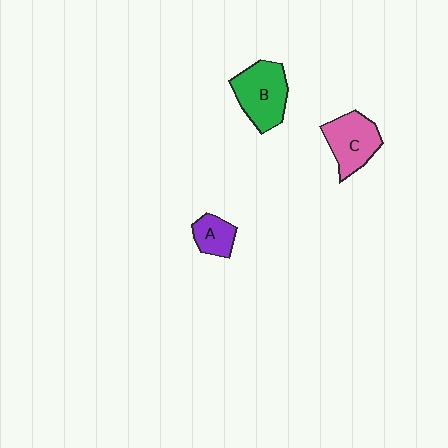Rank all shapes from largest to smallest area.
From largest to smallest: B (green), C (pink), A (purple).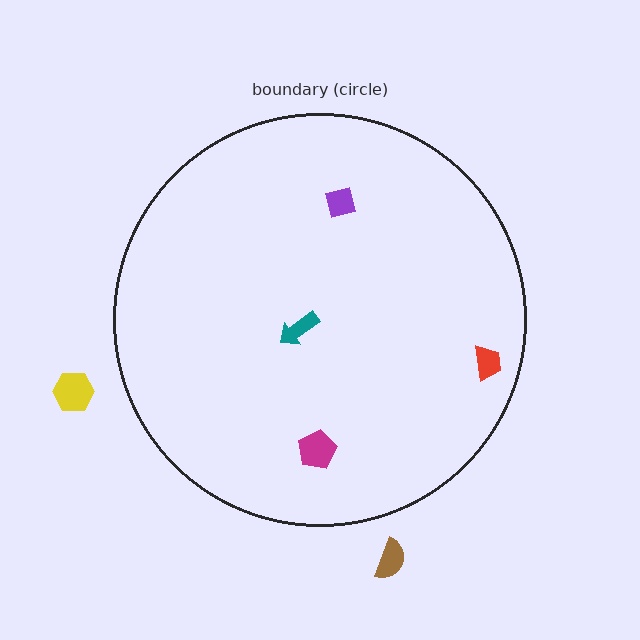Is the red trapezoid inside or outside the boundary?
Inside.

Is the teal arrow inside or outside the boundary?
Inside.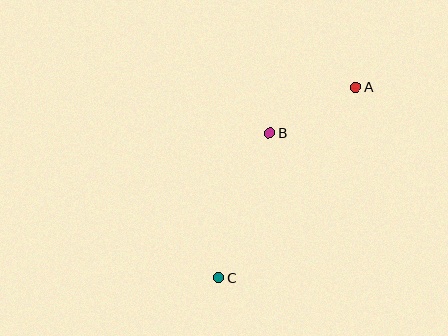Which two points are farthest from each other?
Points A and C are farthest from each other.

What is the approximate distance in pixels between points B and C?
The distance between B and C is approximately 153 pixels.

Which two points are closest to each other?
Points A and B are closest to each other.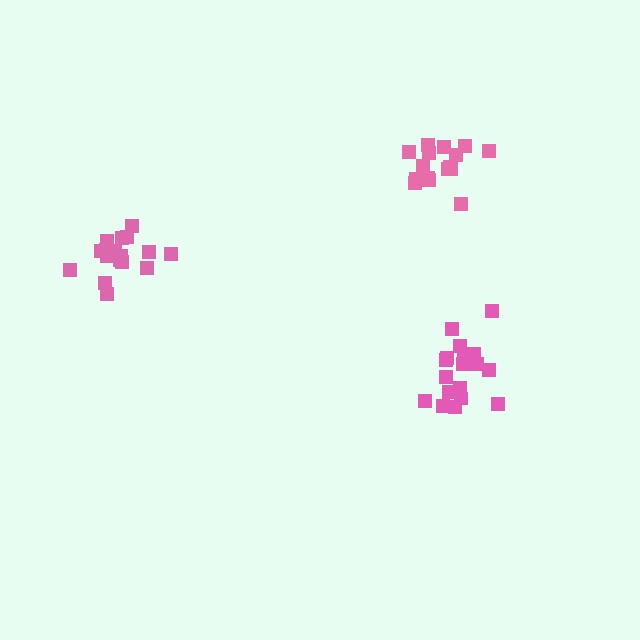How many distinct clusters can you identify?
There are 3 distinct clusters.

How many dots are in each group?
Group 1: 16 dots, Group 2: 18 dots, Group 3: 18 dots (52 total).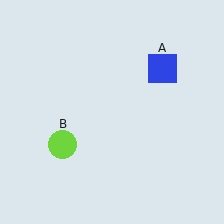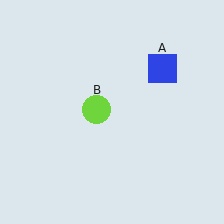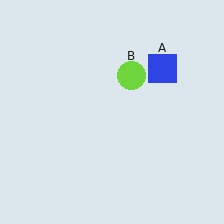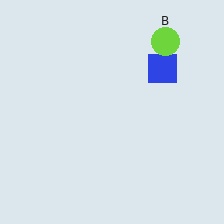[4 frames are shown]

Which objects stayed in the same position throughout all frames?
Blue square (object A) remained stationary.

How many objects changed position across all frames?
1 object changed position: lime circle (object B).